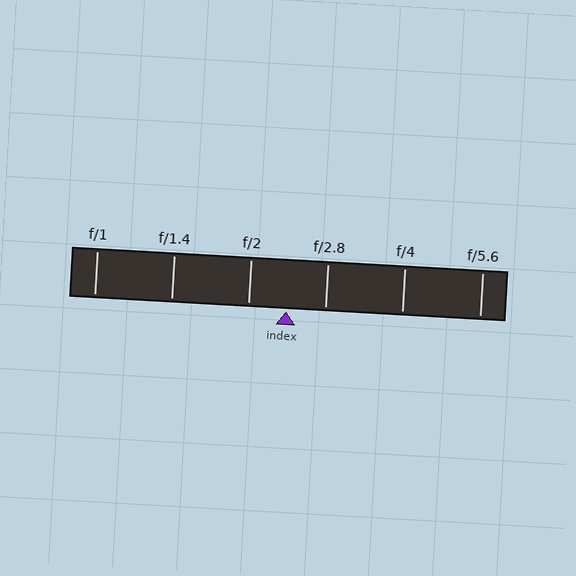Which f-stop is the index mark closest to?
The index mark is closest to f/2.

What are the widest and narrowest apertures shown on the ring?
The widest aperture shown is f/1 and the narrowest is f/5.6.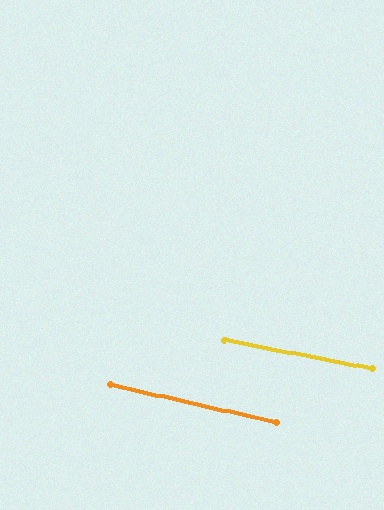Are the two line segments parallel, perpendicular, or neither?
Parallel — their directions differ by only 1.9°.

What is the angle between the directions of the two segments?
Approximately 2 degrees.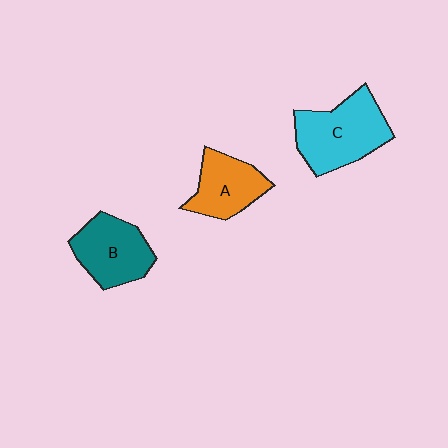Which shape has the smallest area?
Shape A (orange).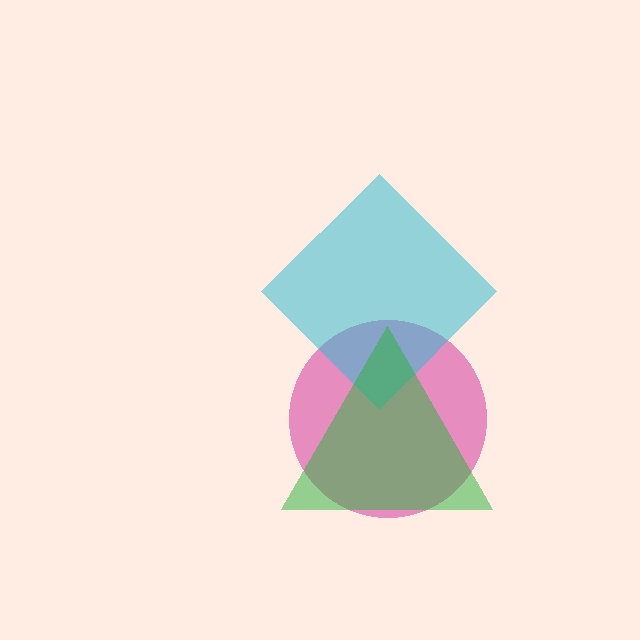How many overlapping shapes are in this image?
There are 3 overlapping shapes in the image.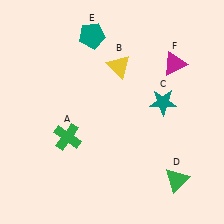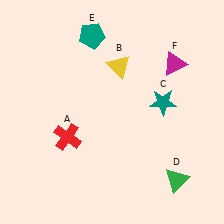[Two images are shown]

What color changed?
The cross (A) changed from green in Image 1 to red in Image 2.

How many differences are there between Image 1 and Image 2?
There is 1 difference between the two images.